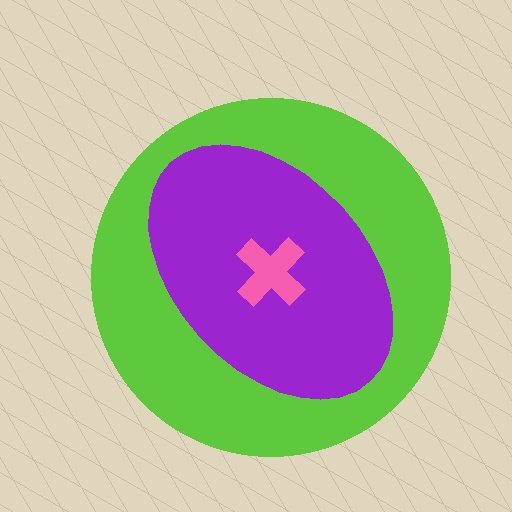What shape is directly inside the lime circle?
The purple ellipse.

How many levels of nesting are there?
3.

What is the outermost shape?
The lime circle.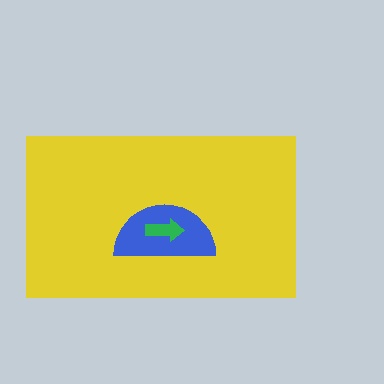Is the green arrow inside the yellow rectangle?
Yes.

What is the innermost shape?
The green arrow.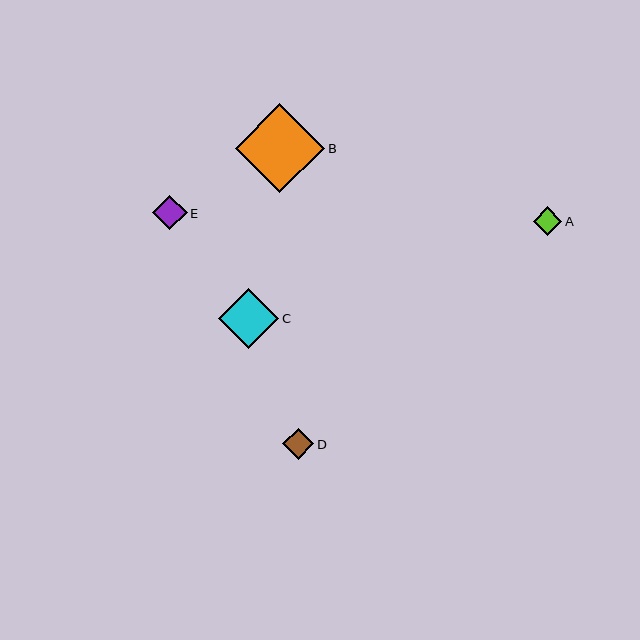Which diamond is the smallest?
Diamond A is the smallest with a size of approximately 28 pixels.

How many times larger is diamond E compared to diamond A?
Diamond E is approximately 1.2 times the size of diamond A.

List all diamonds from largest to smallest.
From largest to smallest: B, C, E, D, A.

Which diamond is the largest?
Diamond B is the largest with a size of approximately 89 pixels.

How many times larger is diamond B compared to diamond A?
Diamond B is approximately 3.1 times the size of diamond A.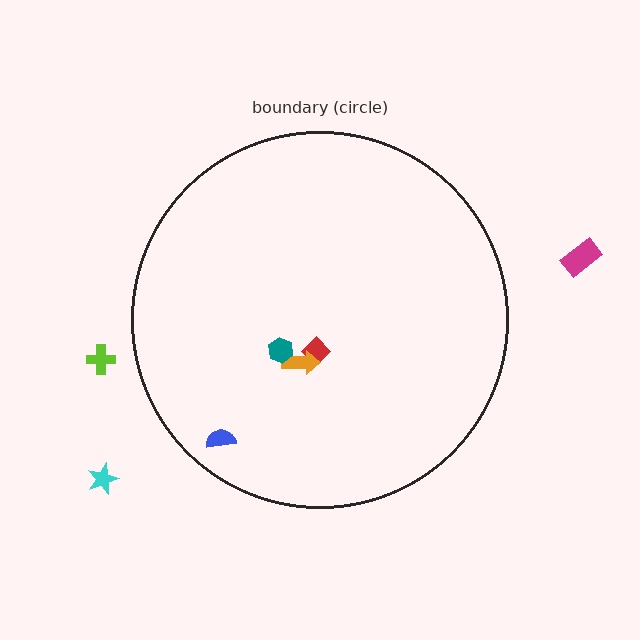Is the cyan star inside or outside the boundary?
Outside.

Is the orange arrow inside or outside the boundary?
Inside.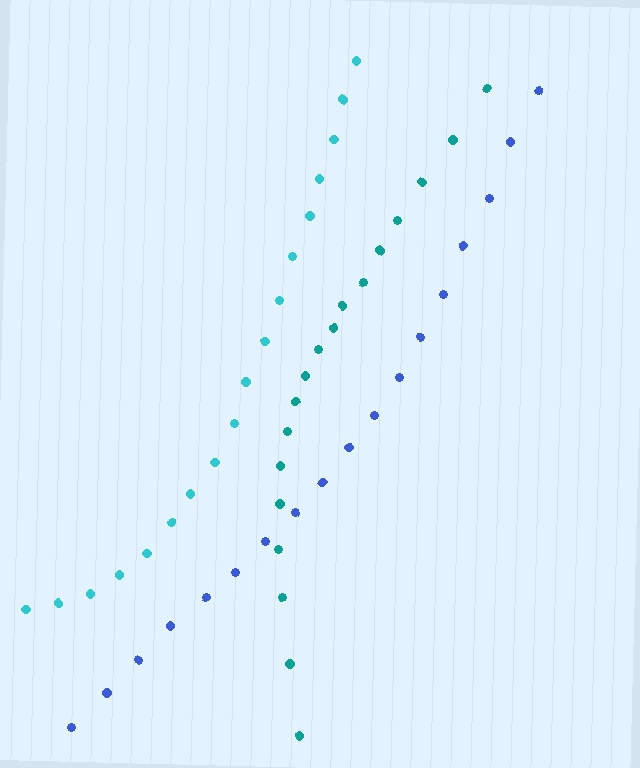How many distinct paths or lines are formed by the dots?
There are 3 distinct paths.